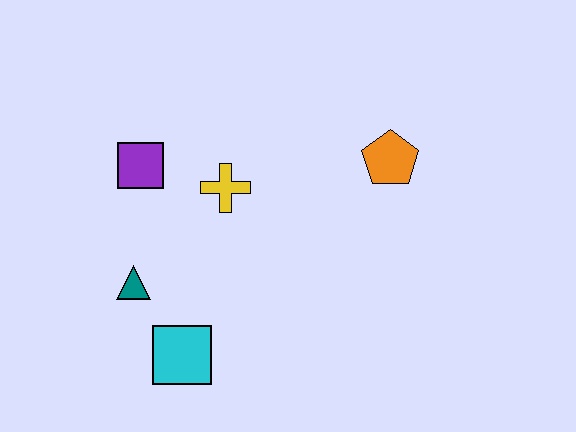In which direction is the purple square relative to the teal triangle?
The purple square is above the teal triangle.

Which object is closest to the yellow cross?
The purple square is closest to the yellow cross.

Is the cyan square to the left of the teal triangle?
No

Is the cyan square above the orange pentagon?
No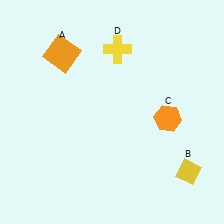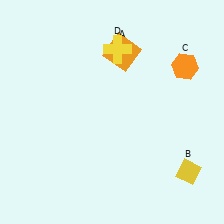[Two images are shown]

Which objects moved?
The objects that moved are: the orange square (A), the orange hexagon (C).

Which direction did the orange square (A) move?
The orange square (A) moved right.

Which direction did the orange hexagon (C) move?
The orange hexagon (C) moved up.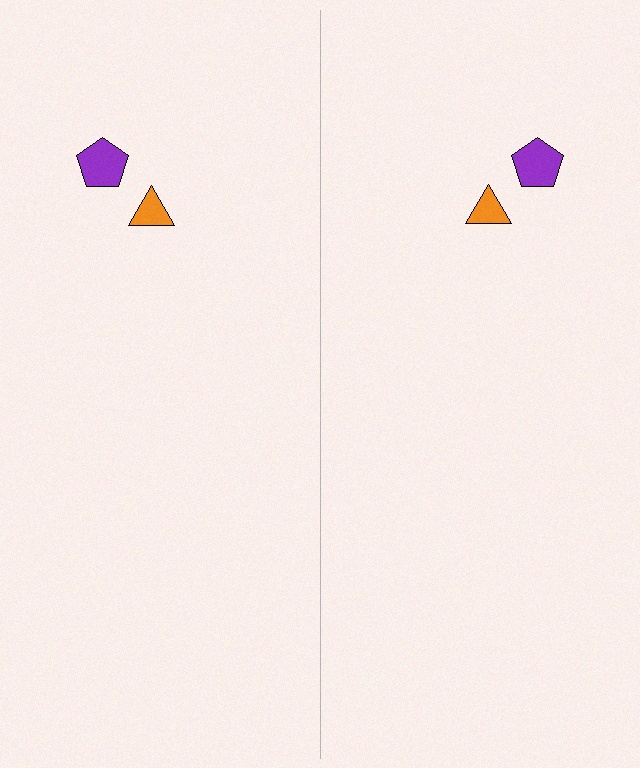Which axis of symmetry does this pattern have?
The pattern has a vertical axis of symmetry running through the center of the image.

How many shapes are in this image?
There are 4 shapes in this image.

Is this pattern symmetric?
Yes, this pattern has bilateral (reflection) symmetry.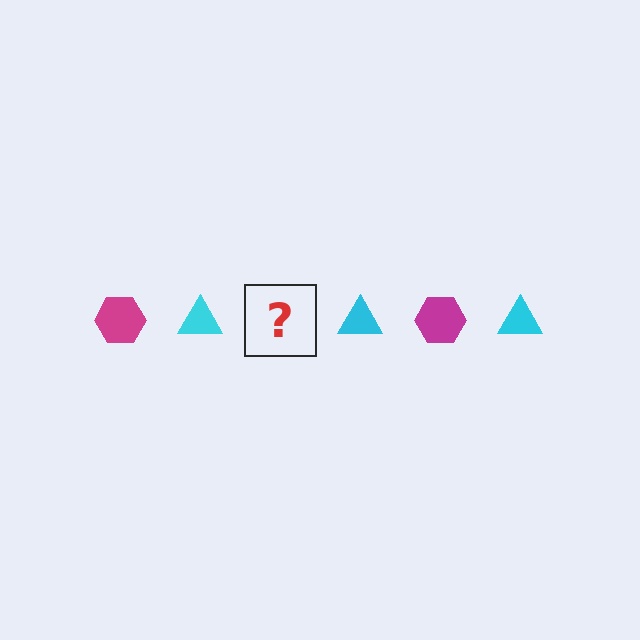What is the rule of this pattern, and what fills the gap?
The rule is that the pattern alternates between magenta hexagon and cyan triangle. The gap should be filled with a magenta hexagon.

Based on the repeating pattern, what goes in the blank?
The blank should be a magenta hexagon.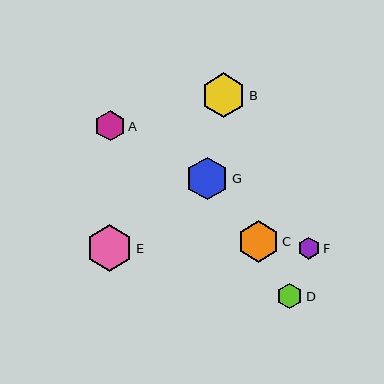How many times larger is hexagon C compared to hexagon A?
Hexagon C is approximately 1.4 times the size of hexagon A.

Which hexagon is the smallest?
Hexagon F is the smallest with a size of approximately 22 pixels.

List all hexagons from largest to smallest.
From largest to smallest: E, B, G, C, A, D, F.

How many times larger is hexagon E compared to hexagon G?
Hexagon E is approximately 1.1 times the size of hexagon G.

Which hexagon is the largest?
Hexagon E is the largest with a size of approximately 47 pixels.